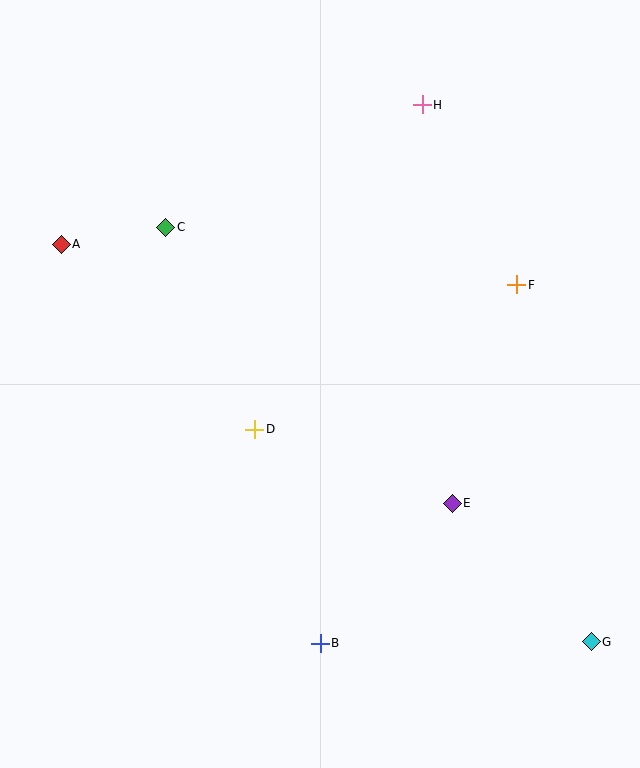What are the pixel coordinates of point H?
Point H is at (422, 105).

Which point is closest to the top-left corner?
Point A is closest to the top-left corner.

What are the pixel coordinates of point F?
Point F is at (517, 285).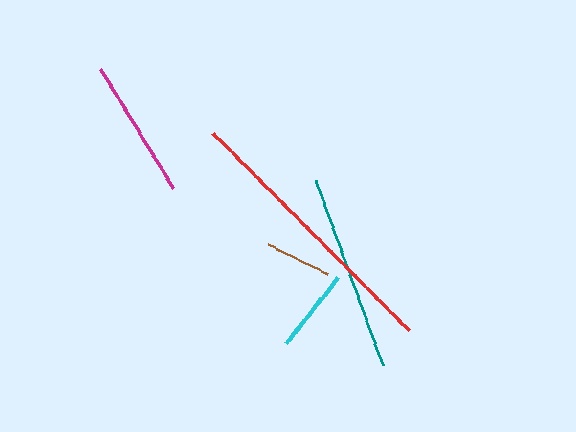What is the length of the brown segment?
The brown segment is approximately 67 pixels long.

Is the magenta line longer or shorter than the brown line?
The magenta line is longer than the brown line.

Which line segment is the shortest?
The brown line is the shortest at approximately 67 pixels.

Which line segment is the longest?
The red line is the longest at approximately 279 pixels.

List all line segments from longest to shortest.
From longest to shortest: red, teal, magenta, cyan, brown.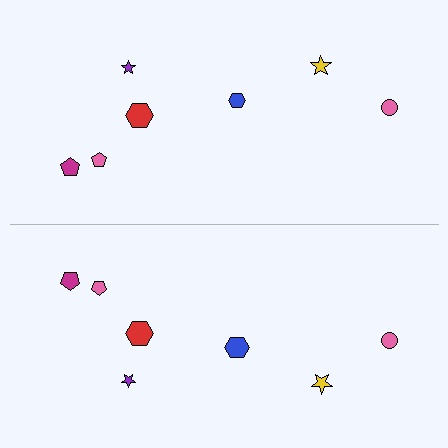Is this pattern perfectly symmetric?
No, the pattern is not perfectly symmetric. The blue hexagon on the bottom side has a different size than its mirror counterpart.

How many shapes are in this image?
There are 14 shapes in this image.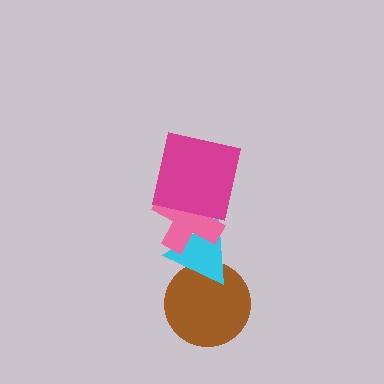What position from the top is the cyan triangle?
The cyan triangle is 3rd from the top.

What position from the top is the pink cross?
The pink cross is 2nd from the top.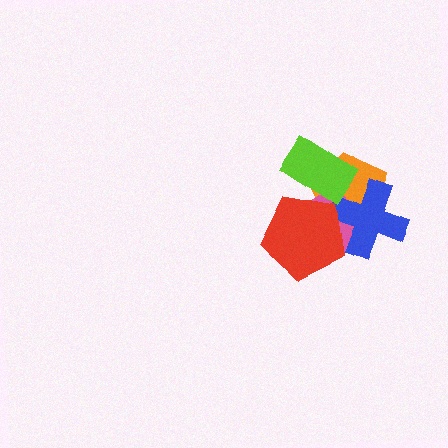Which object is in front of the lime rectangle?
The red pentagon is in front of the lime rectangle.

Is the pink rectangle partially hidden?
Yes, it is partially covered by another shape.